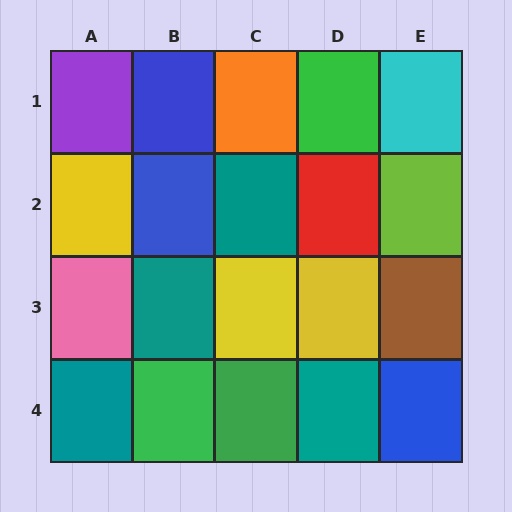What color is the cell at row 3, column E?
Brown.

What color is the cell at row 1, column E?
Cyan.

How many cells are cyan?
1 cell is cyan.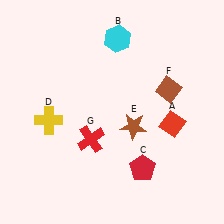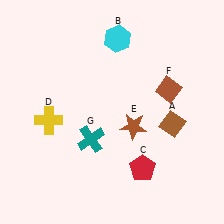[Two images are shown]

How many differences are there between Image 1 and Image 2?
There are 2 differences between the two images.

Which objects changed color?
A changed from red to brown. G changed from red to teal.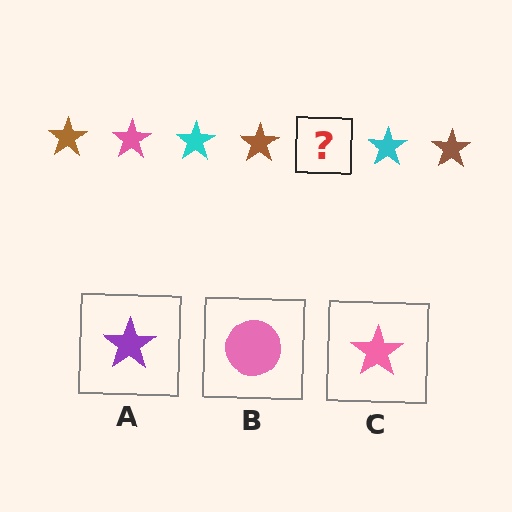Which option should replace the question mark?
Option C.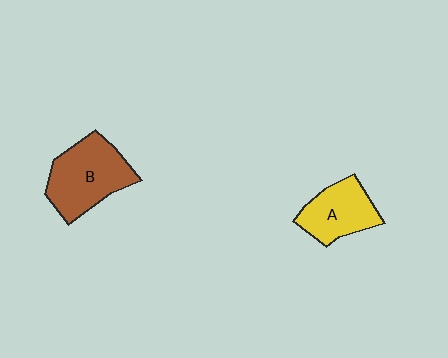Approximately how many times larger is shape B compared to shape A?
Approximately 1.4 times.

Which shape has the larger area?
Shape B (brown).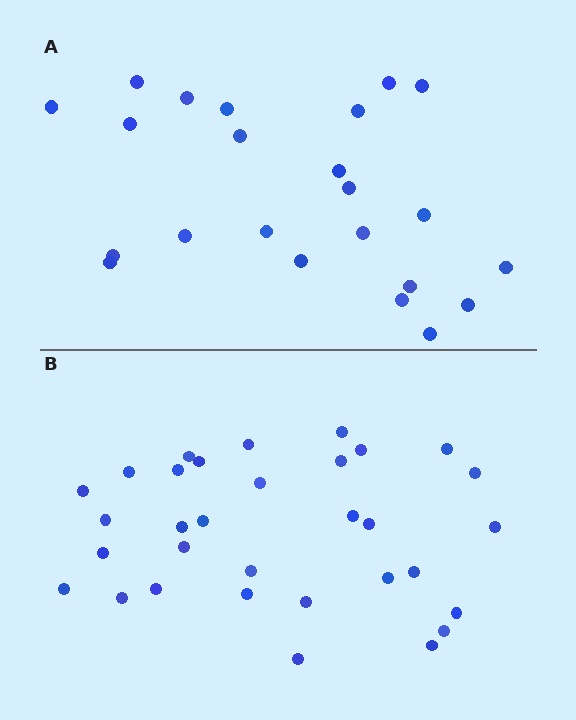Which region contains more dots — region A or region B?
Region B (the bottom region) has more dots.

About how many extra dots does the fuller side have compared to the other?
Region B has roughly 8 or so more dots than region A.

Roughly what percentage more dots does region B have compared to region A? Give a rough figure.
About 40% more.